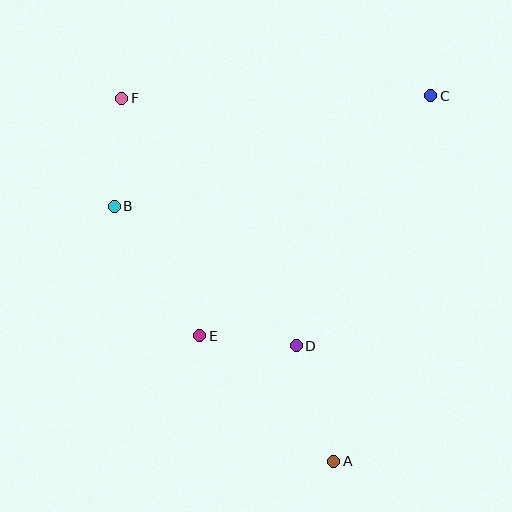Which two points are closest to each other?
Points D and E are closest to each other.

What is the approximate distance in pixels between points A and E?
The distance between A and E is approximately 184 pixels.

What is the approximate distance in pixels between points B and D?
The distance between B and D is approximately 229 pixels.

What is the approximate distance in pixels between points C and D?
The distance between C and D is approximately 284 pixels.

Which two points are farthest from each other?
Points A and F are farthest from each other.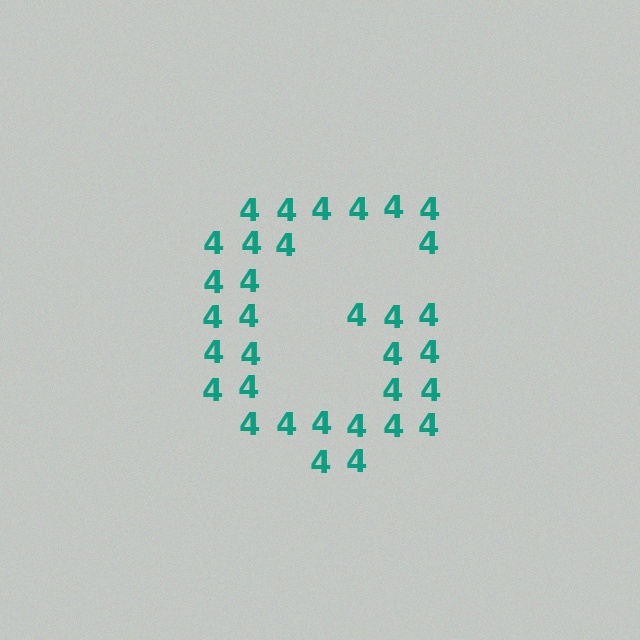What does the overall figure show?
The overall figure shows the letter G.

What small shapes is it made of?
It is made of small digit 4's.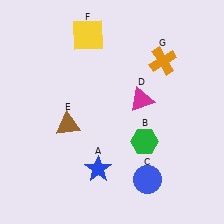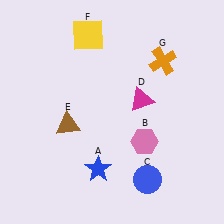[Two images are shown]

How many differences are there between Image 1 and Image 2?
There is 1 difference between the two images.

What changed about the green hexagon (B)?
In Image 1, B is green. In Image 2, it changed to pink.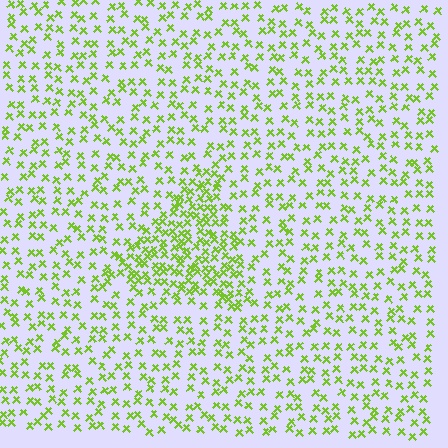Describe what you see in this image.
The image contains small lime elements arranged at two different densities. A triangle-shaped region is visible where the elements are more densely packed than the surrounding area.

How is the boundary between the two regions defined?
The boundary is defined by a change in element density (approximately 2.2x ratio). All elements are the same color, size, and shape.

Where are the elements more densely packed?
The elements are more densely packed inside the triangle boundary.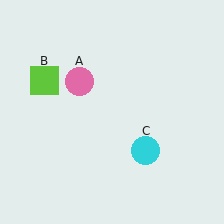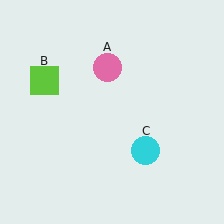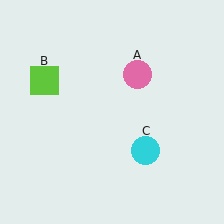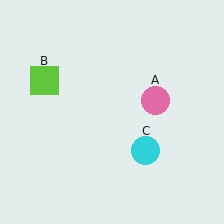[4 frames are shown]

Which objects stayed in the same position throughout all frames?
Lime square (object B) and cyan circle (object C) remained stationary.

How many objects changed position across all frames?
1 object changed position: pink circle (object A).